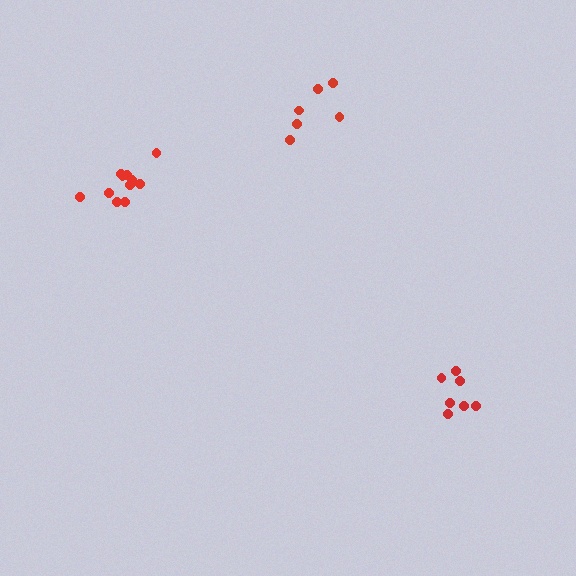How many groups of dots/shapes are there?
There are 3 groups.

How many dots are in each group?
Group 1: 11 dots, Group 2: 7 dots, Group 3: 6 dots (24 total).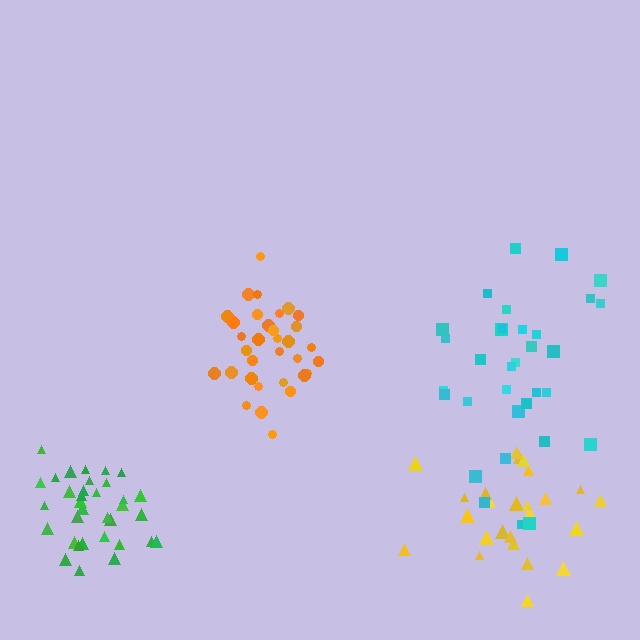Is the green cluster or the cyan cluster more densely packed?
Green.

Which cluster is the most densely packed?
Green.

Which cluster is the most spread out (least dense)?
Cyan.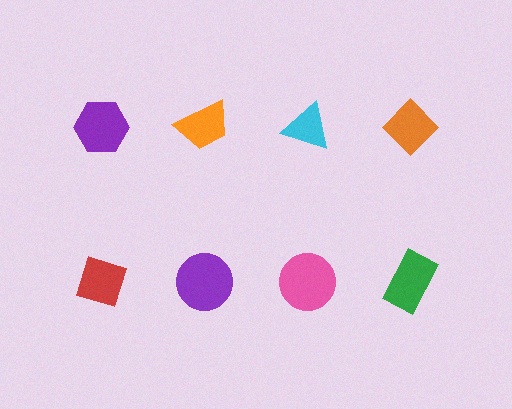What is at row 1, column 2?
An orange trapezoid.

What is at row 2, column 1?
A red diamond.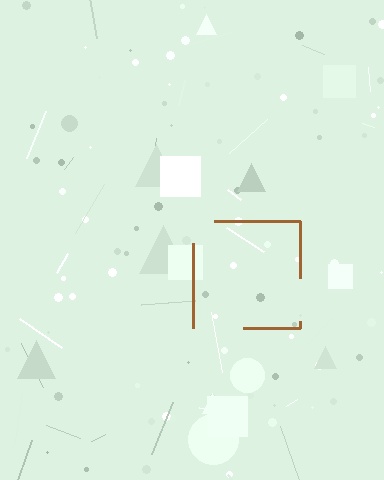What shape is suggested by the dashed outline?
The dashed outline suggests a square.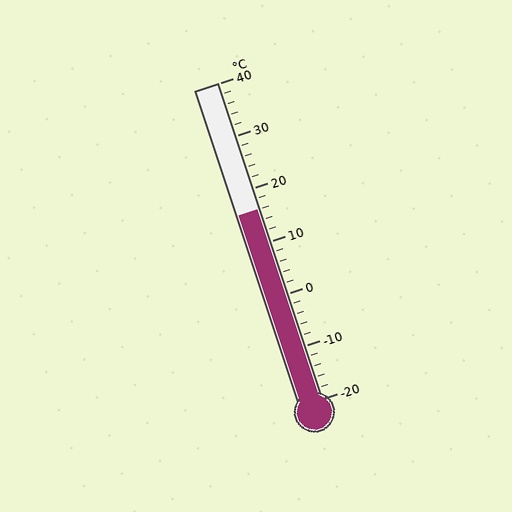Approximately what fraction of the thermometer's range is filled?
The thermometer is filled to approximately 60% of its range.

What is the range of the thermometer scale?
The thermometer scale ranges from -20°C to 40°C.